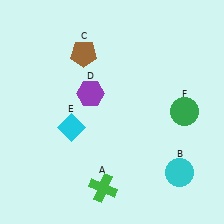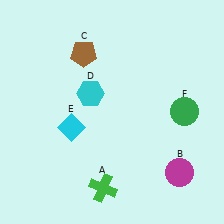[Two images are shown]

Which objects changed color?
B changed from cyan to magenta. D changed from purple to cyan.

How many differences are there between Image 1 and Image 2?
There are 2 differences between the two images.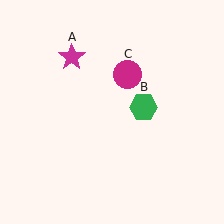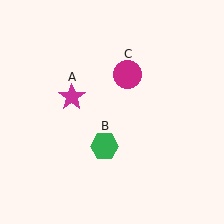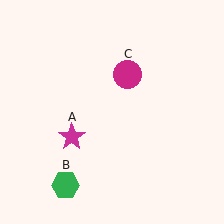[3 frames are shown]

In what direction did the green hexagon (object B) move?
The green hexagon (object B) moved down and to the left.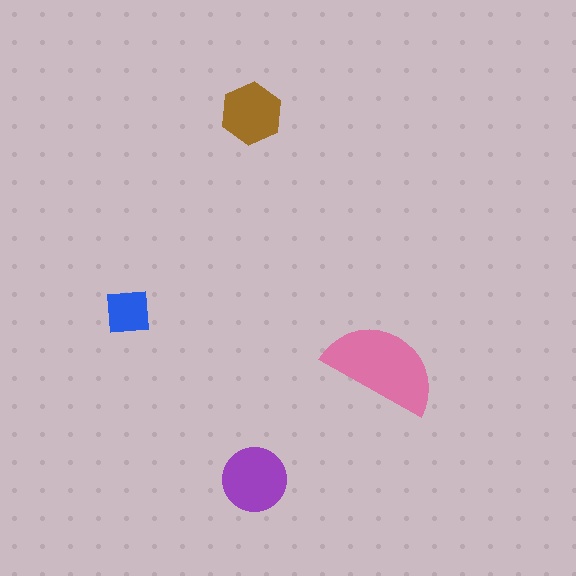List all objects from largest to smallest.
The pink semicircle, the purple circle, the brown hexagon, the blue square.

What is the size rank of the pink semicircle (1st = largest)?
1st.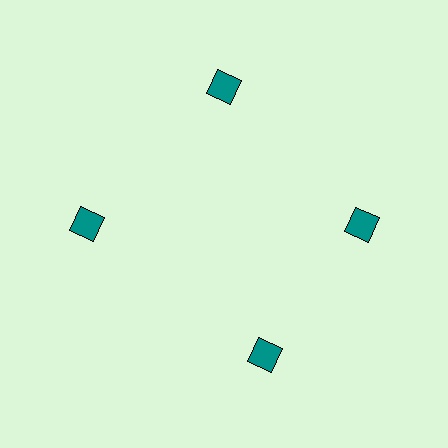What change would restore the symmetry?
The symmetry would be restored by rotating it back into even spacing with its neighbors so that all 4 squares sit at equal angles and equal distance from the center.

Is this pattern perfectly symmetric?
No. The 4 teal squares are arranged in a ring, but one element near the 6 o'clock position is rotated out of alignment along the ring, breaking the 4-fold rotational symmetry.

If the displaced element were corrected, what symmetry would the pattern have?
It would have 4-fold rotational symmetry — the pattern would map onto itself every 90 degrees.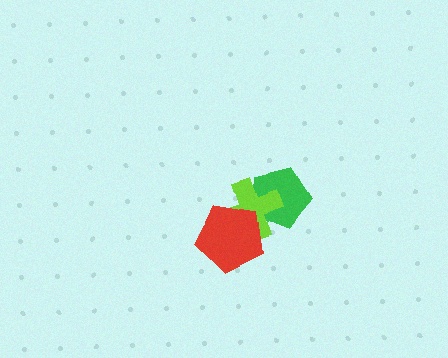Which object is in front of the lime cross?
The red pentagon is in front of the lime cross.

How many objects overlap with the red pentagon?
1 object overlaps with the red pentagon.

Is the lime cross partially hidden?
Yes, it is partially covered by another shape.